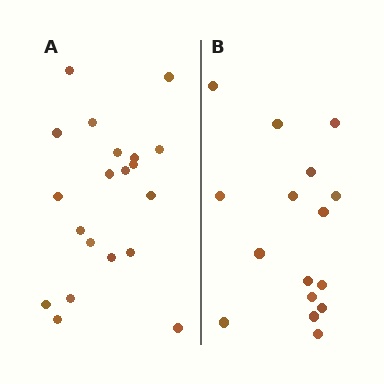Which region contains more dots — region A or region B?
Region A (the left region) has more dots.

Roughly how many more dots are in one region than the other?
Region A has about 4 more dots than region B.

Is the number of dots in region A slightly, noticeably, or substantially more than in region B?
Region A has noticeably more, but not dramatically so. The ratio is roughly 1.2 to 1.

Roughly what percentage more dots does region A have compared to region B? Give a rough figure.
About 25% more.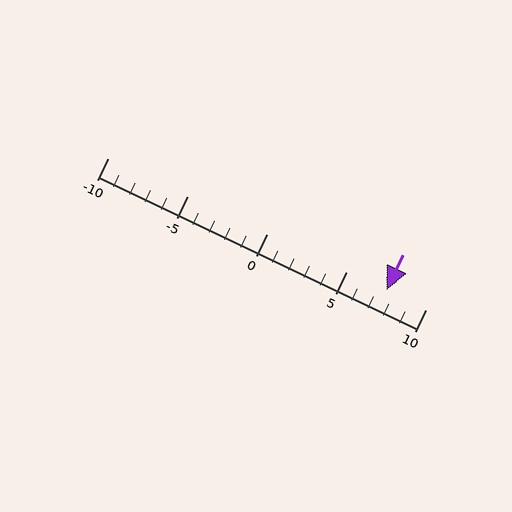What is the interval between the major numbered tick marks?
The major tick marks are spaced 5 units apart.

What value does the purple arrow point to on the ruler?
The purple arrow points to approximately 8.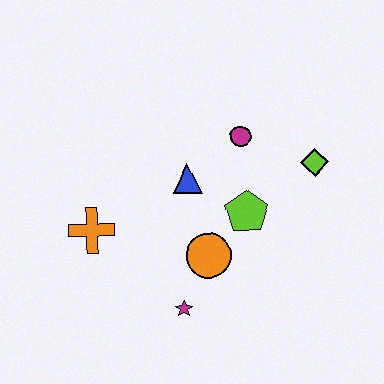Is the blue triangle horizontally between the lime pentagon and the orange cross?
Yes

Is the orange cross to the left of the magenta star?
Yes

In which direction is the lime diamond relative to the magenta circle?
The lime diamond is to the right of the magenta circle.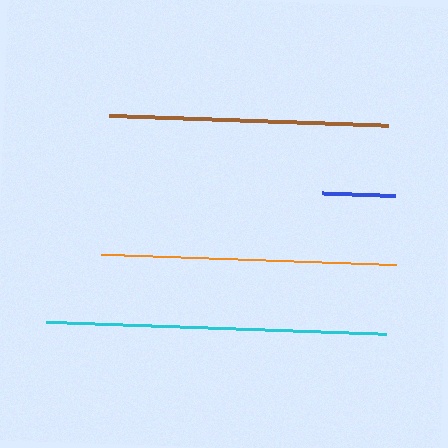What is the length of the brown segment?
The brown segment is approximately 279 pixels long.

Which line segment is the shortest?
The blue line is the shortest at approximately 73 pixels.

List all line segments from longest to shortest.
From longest to shortest: cyan, orange, brown, blue.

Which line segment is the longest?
The cyan line is the longest at approximately 341 pixels.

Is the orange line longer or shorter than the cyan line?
The cyan line is longer than the orange line.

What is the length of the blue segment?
The blue segment is approximately 73 pixels long.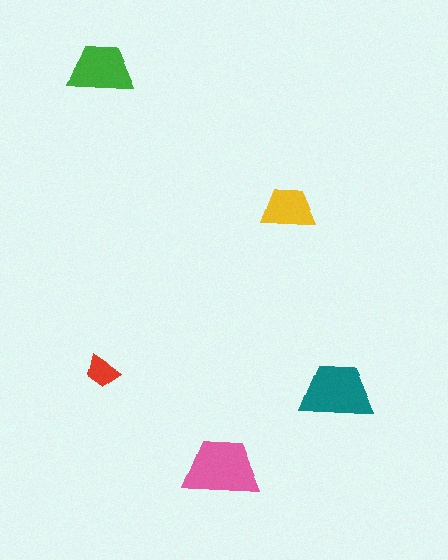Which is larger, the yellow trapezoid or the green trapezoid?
The green one.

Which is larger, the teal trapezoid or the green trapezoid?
The teal one.